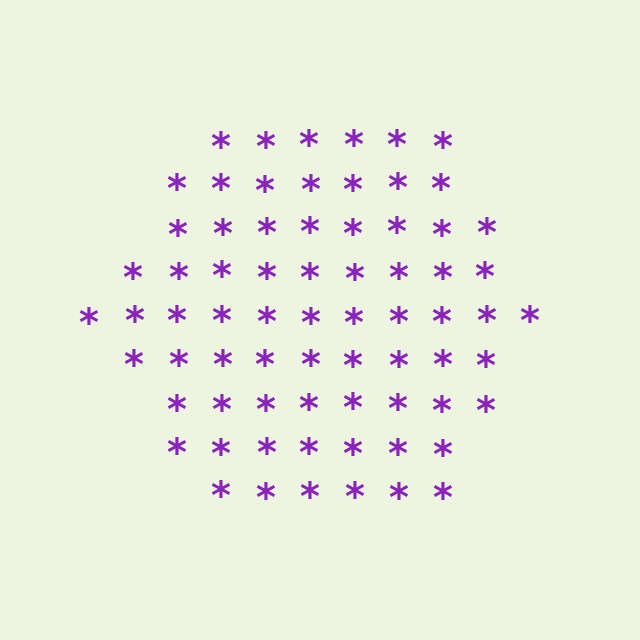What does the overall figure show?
The overall figure shows a hexagon.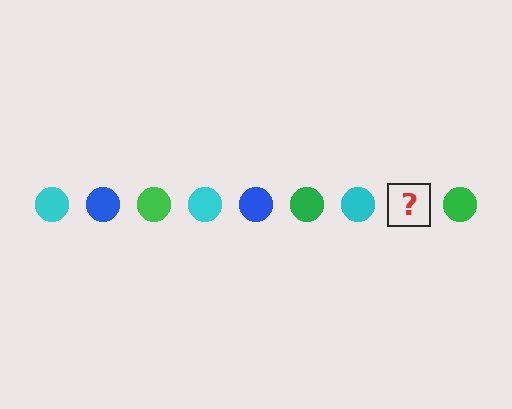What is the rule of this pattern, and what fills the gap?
The rule is that the pattern cycles through cyan, blue, green circles. The gap should be filled with a blue circle.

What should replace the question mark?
The question mark should be replaced with a blue circle.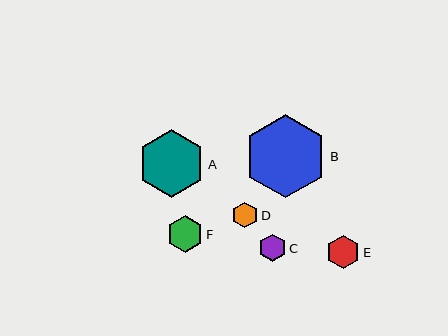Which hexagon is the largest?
Hexagon B is the largest with a size of approximately 83 pixels.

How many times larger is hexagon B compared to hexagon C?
Hexagon B is approximately 3.0 times the size of hexagon C.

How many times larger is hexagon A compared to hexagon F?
Hexagon A is approximately 1.9 times the size of hexagon F.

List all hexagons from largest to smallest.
From largest to smallest: B, A, F, E, C, D.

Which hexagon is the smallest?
Hexagon D is the smallest with a size of approximately 26 pixels.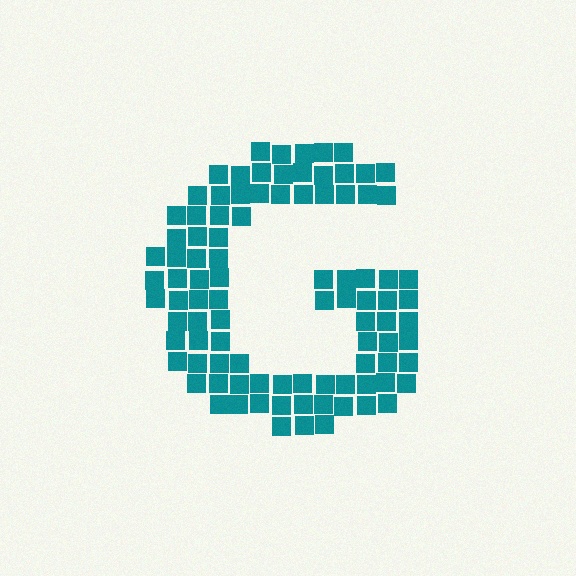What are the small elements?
The small elements are squares.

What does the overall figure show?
The overall figure shows the letter G.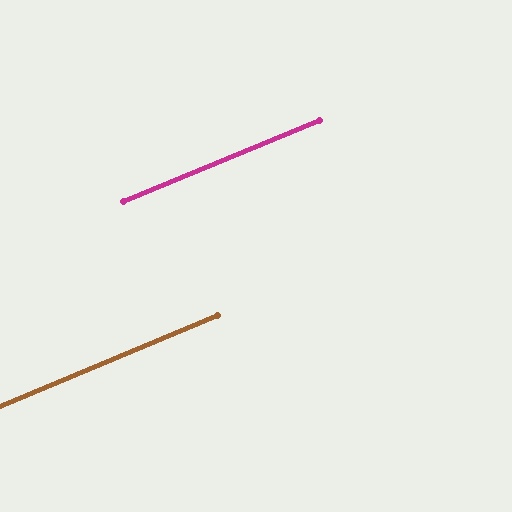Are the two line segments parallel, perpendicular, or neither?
Parallel — their directions differ by only 0.2°.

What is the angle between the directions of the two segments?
Approximately 0 degrees.